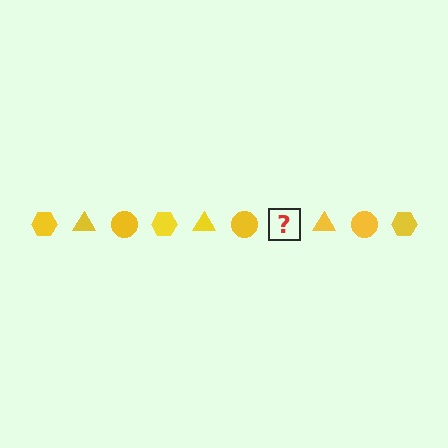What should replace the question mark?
The question mark should be replaced with a yellow hexagon.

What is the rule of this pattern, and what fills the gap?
The rule is that the pattern cycles through hexagon, triangle, circle shapes in yellow. The gap should be filled with a yellow hexagon.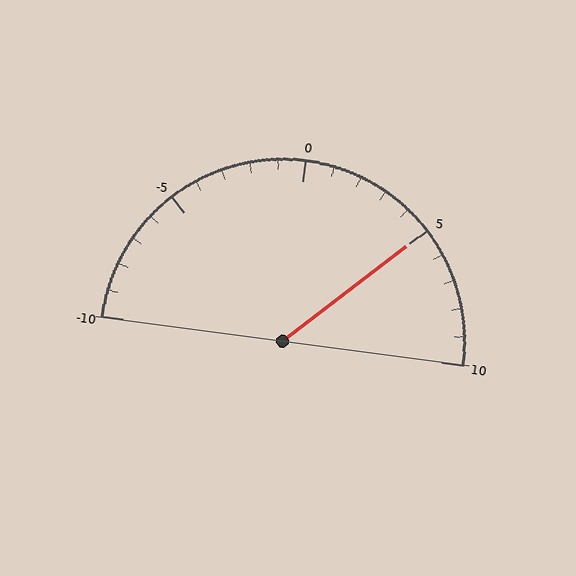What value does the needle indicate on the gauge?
The needle indicates approximately 5.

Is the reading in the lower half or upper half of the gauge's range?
The reading is in the upper half of the range (-10 to 10).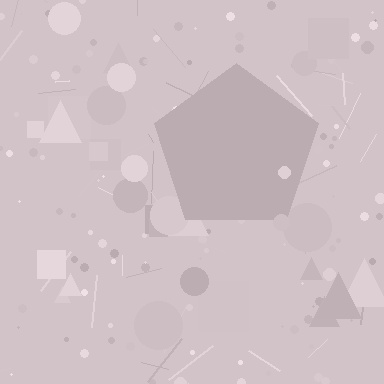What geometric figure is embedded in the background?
A pentagon is embedded in the background.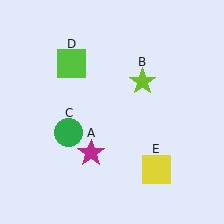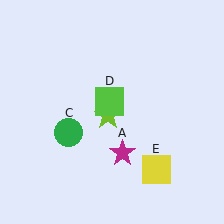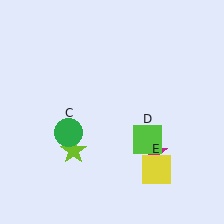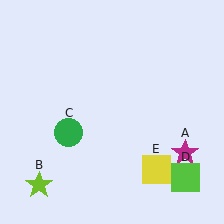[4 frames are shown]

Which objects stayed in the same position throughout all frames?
Green circle (object C) and yellow square (object E) remained stationary.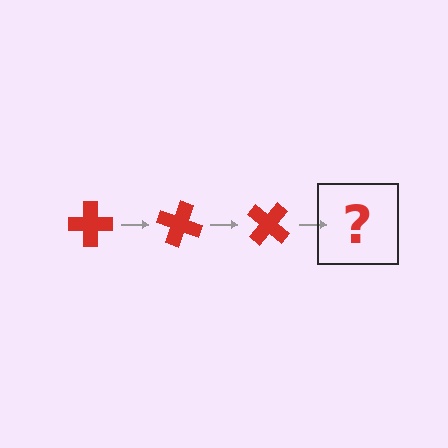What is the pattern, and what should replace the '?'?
The pattern is that the cross rotates 20 degrees each step. The '?' should be a red cross rotated 60 degrees.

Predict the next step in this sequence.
The next step is a red cross rotated 60 degrees.